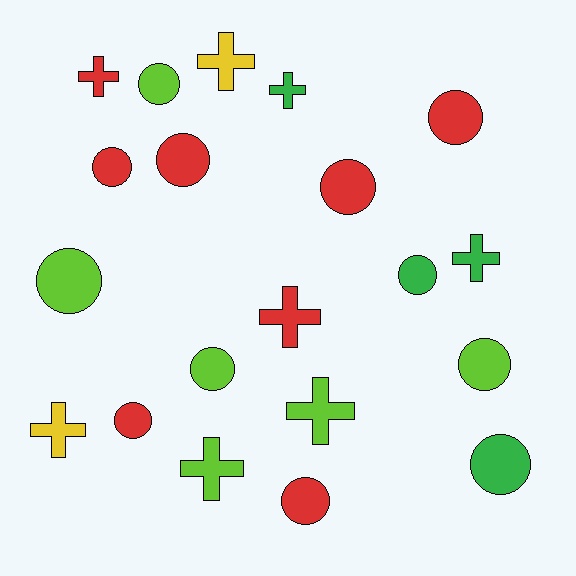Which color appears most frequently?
Red, with 8 objects.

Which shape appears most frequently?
Circle, with 12 objects.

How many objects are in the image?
There are 20 objects.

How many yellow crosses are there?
There are 2 yellow crosses.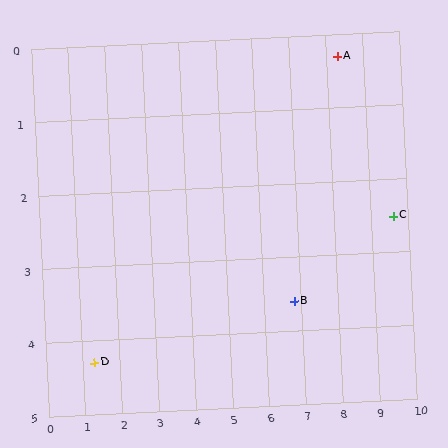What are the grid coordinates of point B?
Point B is at approximately (6.8, 3.6).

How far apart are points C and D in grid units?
Points C and D are about 8.5 grid units apart.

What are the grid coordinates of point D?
Point D is at approximately (1.3, 4.3).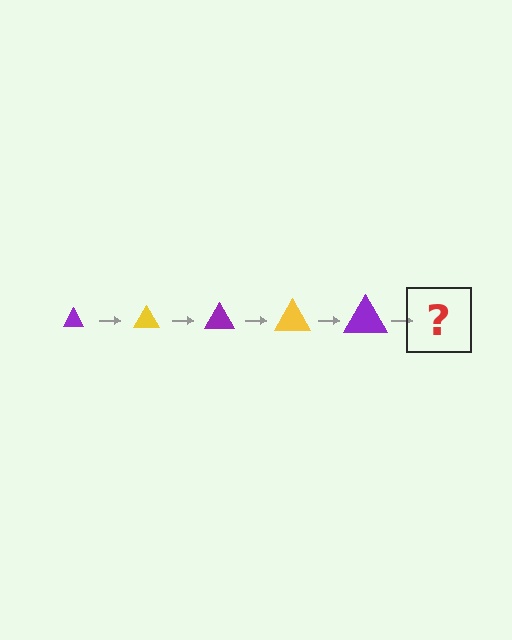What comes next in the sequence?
The next element should be a yellow triangle, larger than the previous one.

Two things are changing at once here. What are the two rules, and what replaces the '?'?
The two rules are that the triangle grows larger each step and the color cycles through purple and yellow. The '?' should be a yellow triangle, larger than the previous one.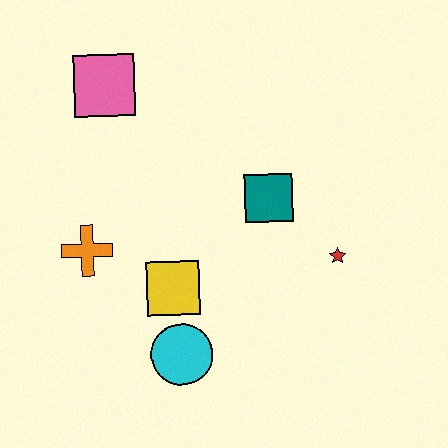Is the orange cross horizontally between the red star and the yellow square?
No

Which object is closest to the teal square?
The red star is closest to the teal square.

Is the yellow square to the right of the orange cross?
Yes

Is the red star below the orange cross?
Yes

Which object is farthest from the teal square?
The pink square is farthest from the teal square.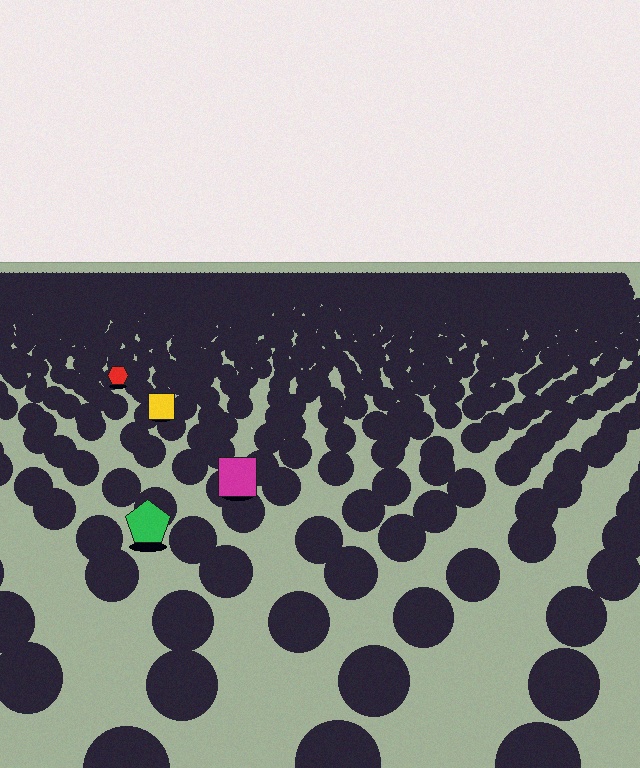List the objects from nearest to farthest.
From nearest to farthest: the green pentagon, the magenta square, the yellow square, the red hexagon.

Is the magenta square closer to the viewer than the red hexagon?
Yes. The magenta square is closer — you can tell from the texture gradient: the ground texture is coarser near it.